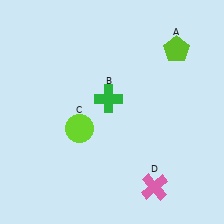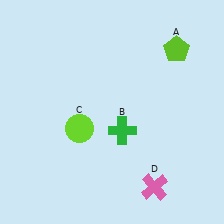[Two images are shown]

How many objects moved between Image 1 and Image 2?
1 object moved between the two images.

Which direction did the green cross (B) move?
The green cross (B) moved down.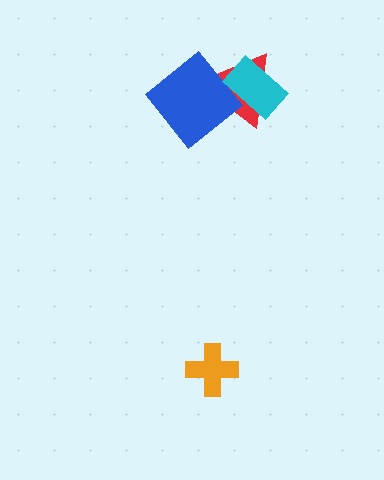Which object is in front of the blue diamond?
The cyan rectangle is in front of the blue diamond.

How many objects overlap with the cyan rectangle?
2 objects overlap with the cyan rectangle.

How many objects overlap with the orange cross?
0 objects overlap with the orange cross.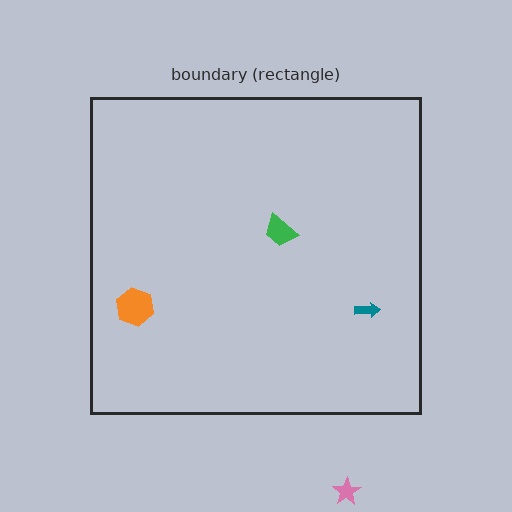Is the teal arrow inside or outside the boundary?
Inside.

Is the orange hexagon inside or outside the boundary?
Inside.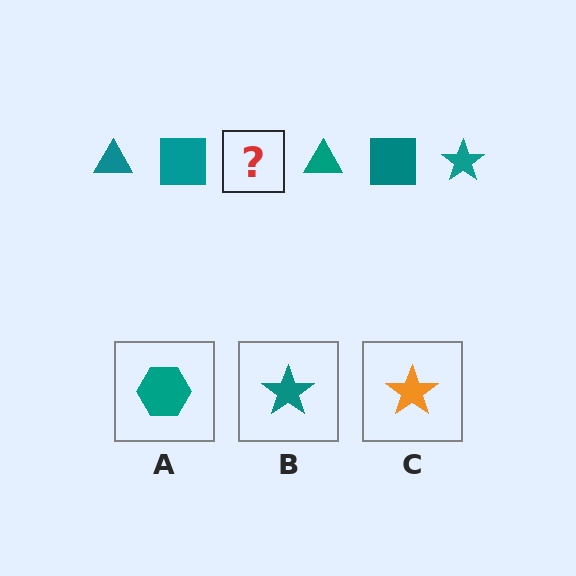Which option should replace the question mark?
Option B.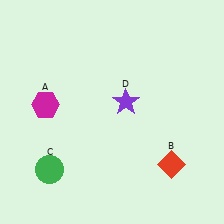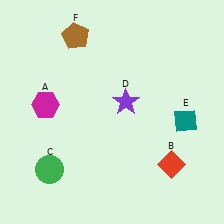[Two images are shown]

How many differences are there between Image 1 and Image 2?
There are 2 differences between the two images.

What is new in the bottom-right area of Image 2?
A teal diamond (E) was added in the bottom-right area of Image 2.